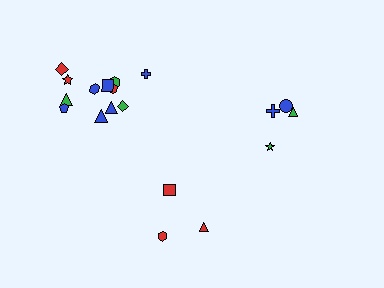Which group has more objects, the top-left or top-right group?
The top-left group.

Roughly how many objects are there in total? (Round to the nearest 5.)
Roughly 20 objects in total.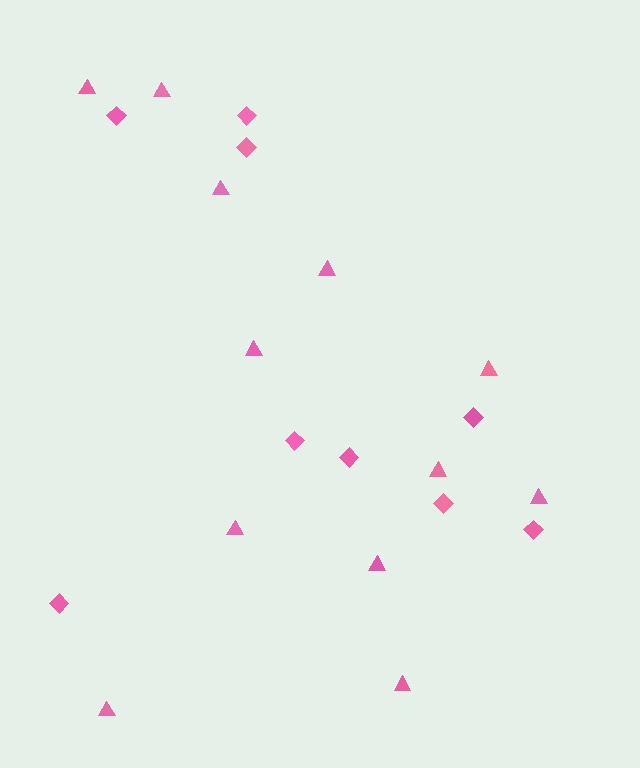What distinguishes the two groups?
There are 2 groups: one group of diamonds (9) and one group of triangles (12).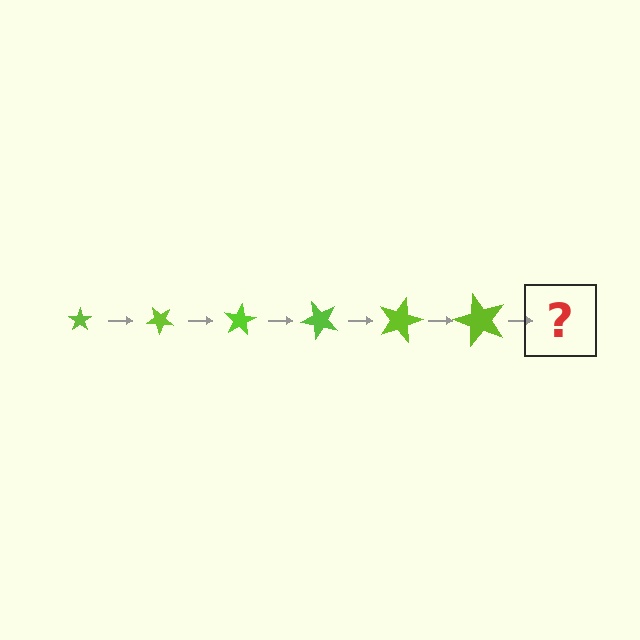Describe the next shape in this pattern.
It should be a star, larger than the previous one and rotated 240 degrees from the start.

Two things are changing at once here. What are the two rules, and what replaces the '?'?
The two rules are that the star grows larger each step and it rotates 40 degrees each step. The '?' should be a star, larger than the previous one and rotated 240 degrees from the start.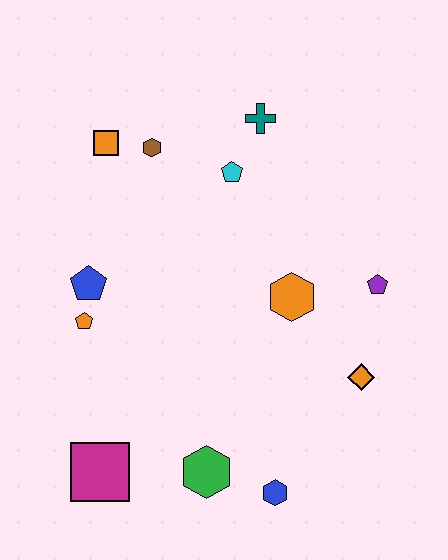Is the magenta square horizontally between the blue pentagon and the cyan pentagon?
Yes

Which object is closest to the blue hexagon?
The green hexagon is closest to the blue hexagon.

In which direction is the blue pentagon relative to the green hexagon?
The blue pentagon is above the green hexagon.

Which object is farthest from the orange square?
The blue hexagon is farthest from the orange square.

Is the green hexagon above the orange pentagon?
No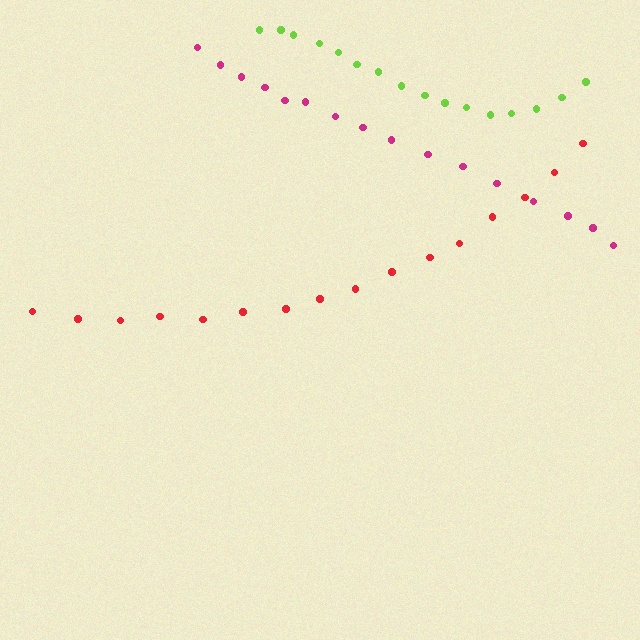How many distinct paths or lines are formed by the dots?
There are 3 distinct paths.